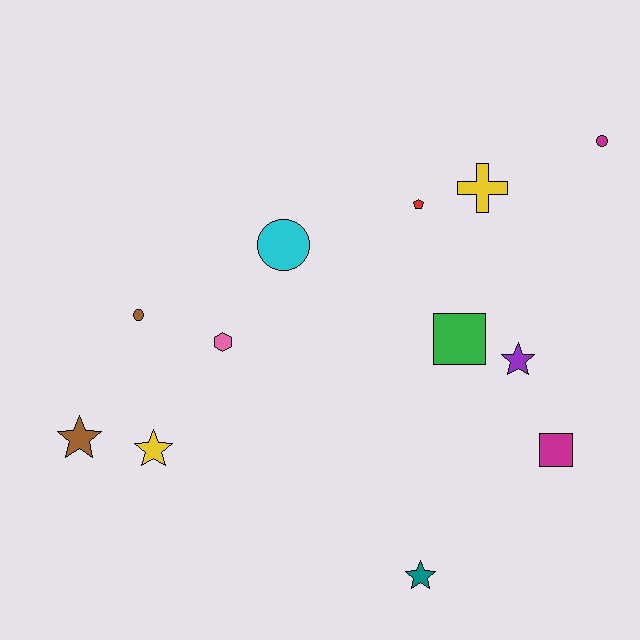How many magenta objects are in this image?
There are 2 magenta objects.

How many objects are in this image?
There are 12 objects.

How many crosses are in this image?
There is 1 cross.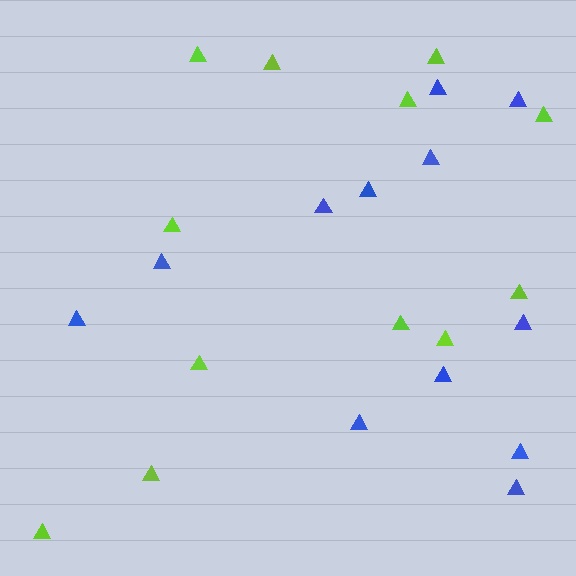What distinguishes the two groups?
There are 2 groups: one group of lime triangles (12) and one group of blue triangles (12).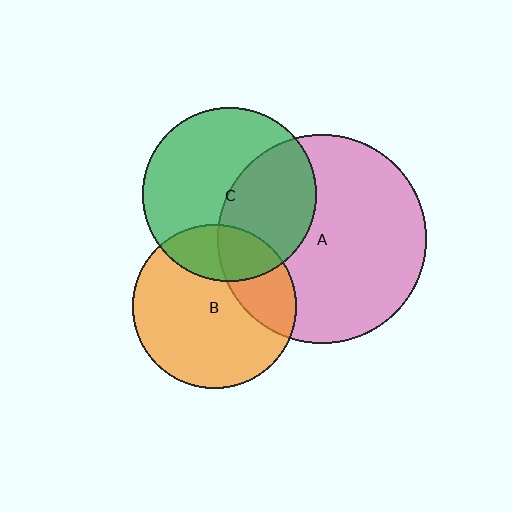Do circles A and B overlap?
Yes.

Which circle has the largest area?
Circle A (pink).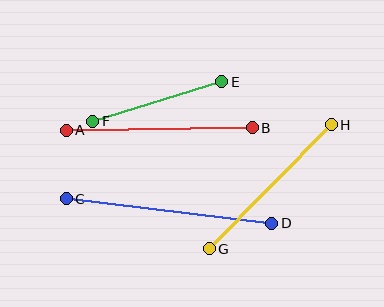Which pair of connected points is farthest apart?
Points C and D are farthest apart.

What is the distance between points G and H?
The distance is approximately 174 pixels.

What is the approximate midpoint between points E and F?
The midpoint is at approximately (157, 101) pixels.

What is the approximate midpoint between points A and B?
The midpoint is at approximately (159, 129) pixels.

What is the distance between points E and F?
The distance is approximately 135 pixels.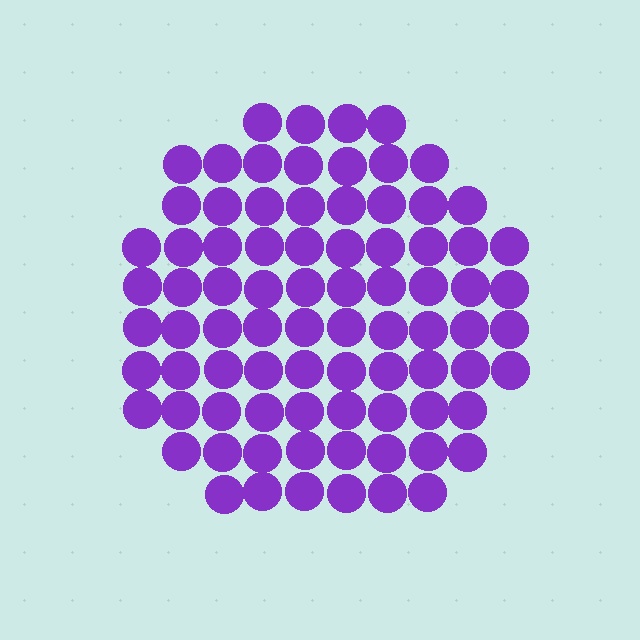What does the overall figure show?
The overall figure shows a circle.